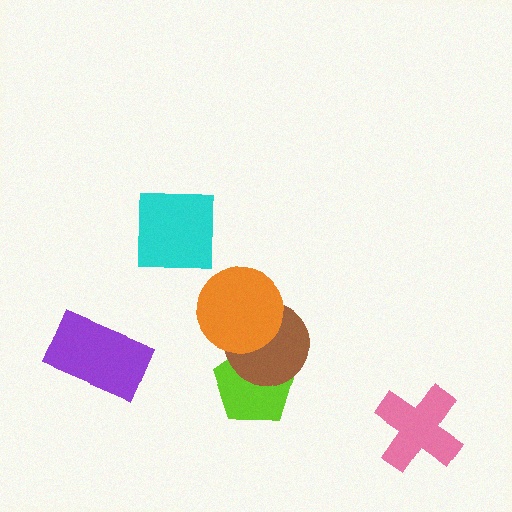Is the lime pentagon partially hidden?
Yes, it is partially covered by another shape.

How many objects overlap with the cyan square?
0 objects overlap with the cyan square.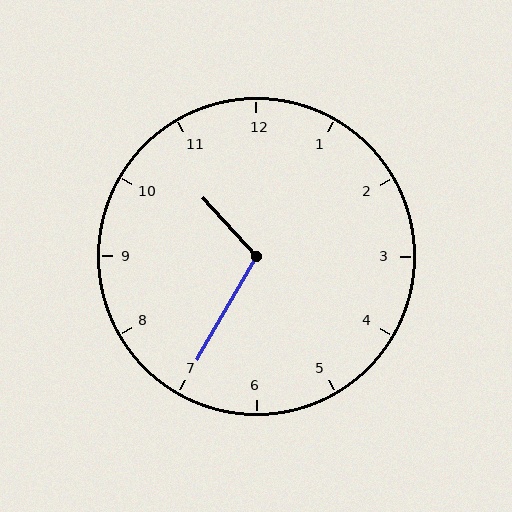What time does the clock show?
10:35.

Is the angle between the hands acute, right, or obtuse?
It is obtuse.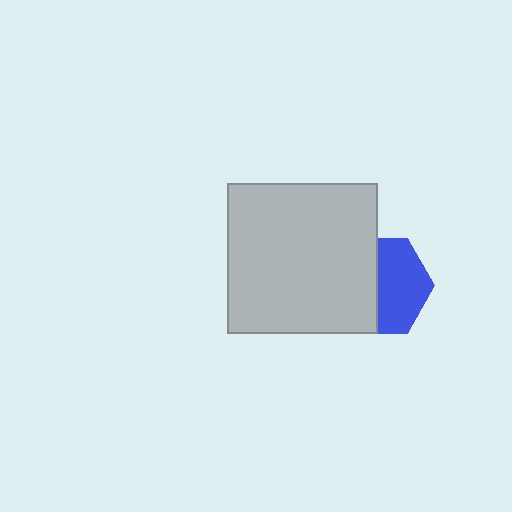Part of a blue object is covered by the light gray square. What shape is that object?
It is a hexagon.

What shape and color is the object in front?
The object in front is a light gray square.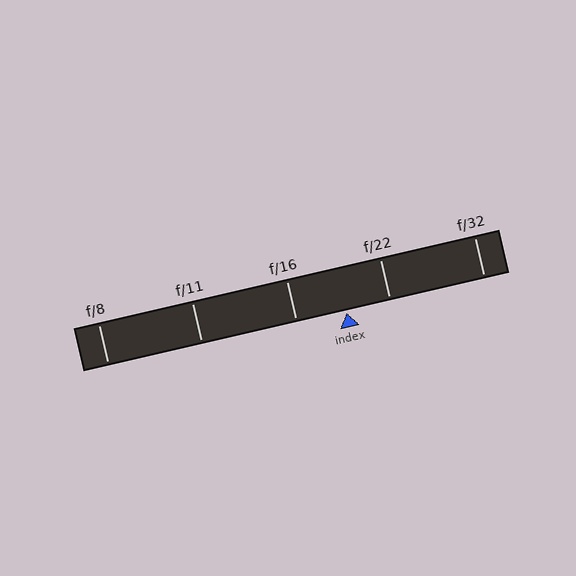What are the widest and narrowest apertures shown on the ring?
The widest aperture shown is f/8 and the narrowest is f/32.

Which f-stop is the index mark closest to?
The index mark is closest to f/22.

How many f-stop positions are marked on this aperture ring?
There are 5 f-stop positions marked.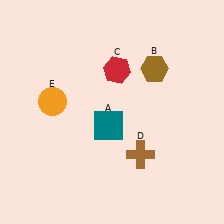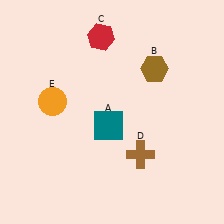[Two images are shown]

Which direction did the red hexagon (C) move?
The red hexagon (C) moved up.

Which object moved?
The red hexagon (C) moved up.